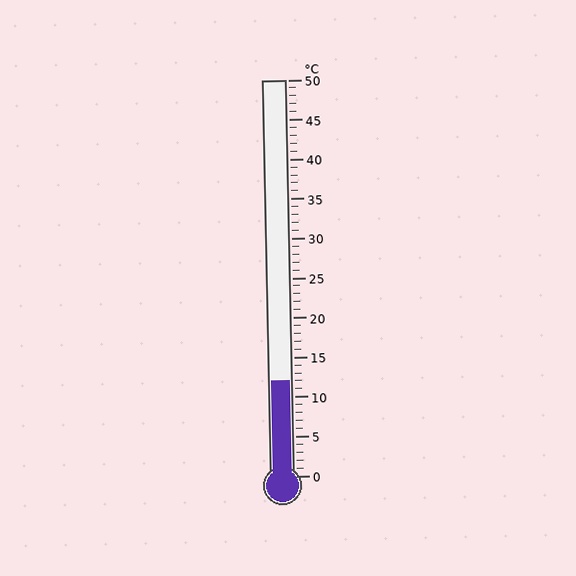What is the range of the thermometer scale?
The thermometer scale ranges from 0°C to 50°C.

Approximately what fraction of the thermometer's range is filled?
The thermometer is filled to approximately 25% of its range.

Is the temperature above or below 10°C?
The temperature is above 10°C.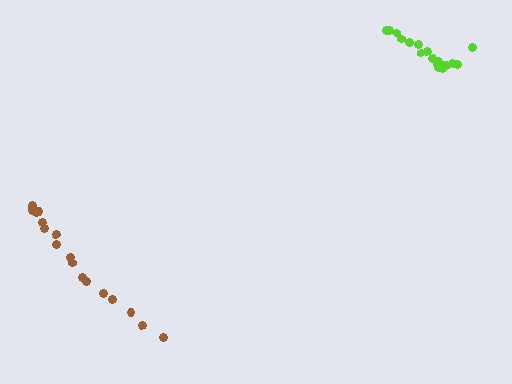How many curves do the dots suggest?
There are 2 distinct paths.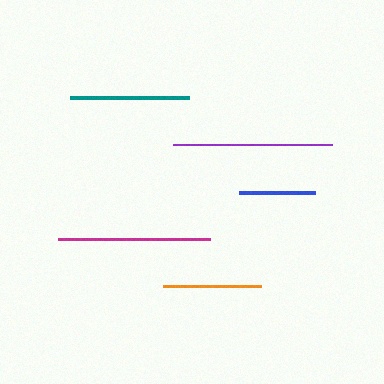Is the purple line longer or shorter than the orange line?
The purple line is longer than the orange line.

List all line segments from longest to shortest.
From longest to shortest: purple, magenta, teal, orange, blue.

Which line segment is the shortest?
The blue line is the shortest at approximately 77 pixels.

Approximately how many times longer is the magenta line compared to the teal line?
The magenta line is approximately 1.3 times the length of the teal line.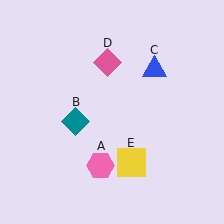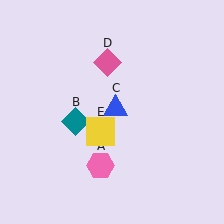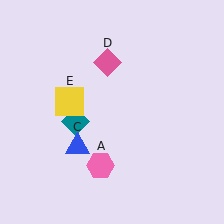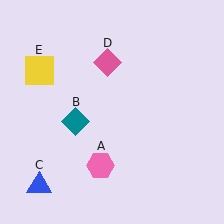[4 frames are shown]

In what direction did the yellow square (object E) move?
The yellow square (object E) moved up and to the left.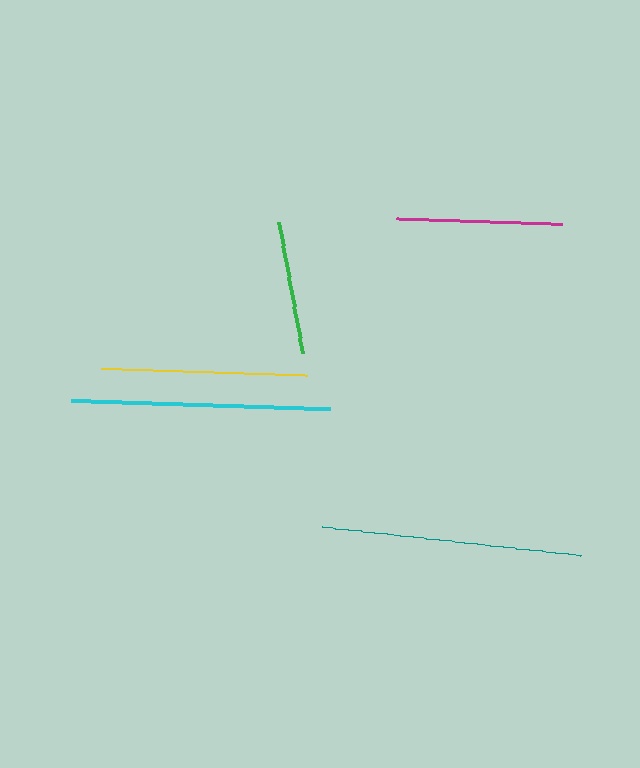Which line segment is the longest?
The teal line is the longest at approximately 259 pixels.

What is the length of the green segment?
The green segment is approximately 134 pixels long.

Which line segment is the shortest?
The green line is the shortest at approximately 134 pixels.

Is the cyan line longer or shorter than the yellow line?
The cyan line is longer than the yellow line.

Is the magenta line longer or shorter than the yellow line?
The yellow line is longer than the magenta line.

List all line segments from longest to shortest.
From longest to shortest: teal, cyan, yellow, magenta, green.